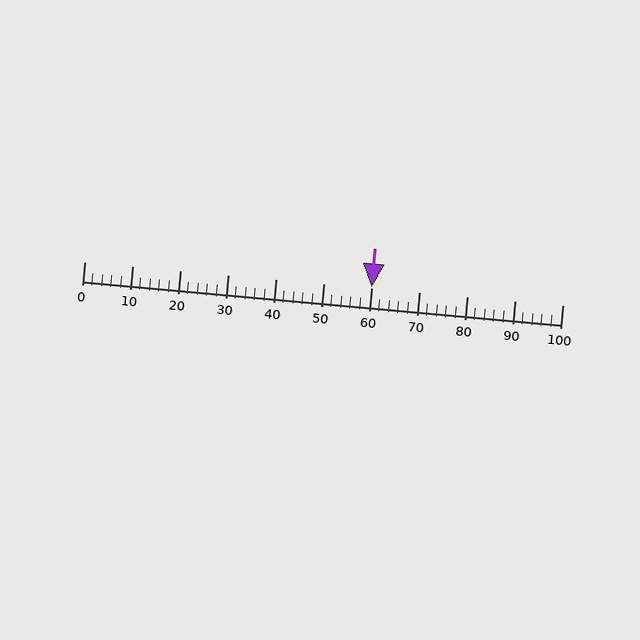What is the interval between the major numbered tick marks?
The major tick marks are spaced 10 units apart.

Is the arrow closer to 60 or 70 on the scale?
The arrow is closer to 60.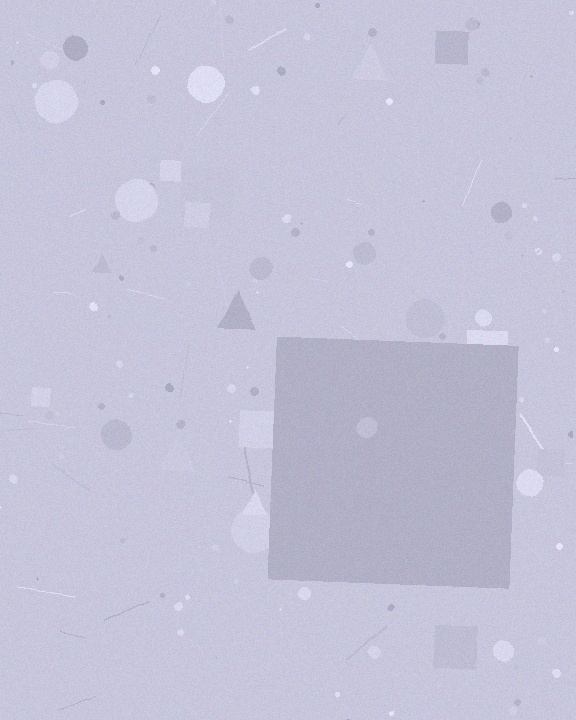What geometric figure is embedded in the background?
A square is embedded in the background.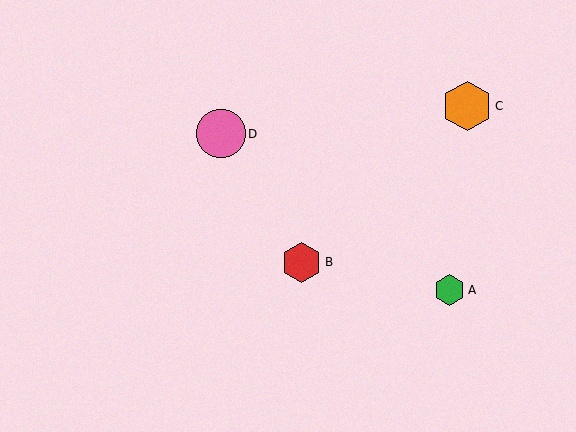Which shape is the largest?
The orange hexagon (labeled C) is the largest.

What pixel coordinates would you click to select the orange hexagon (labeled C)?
Click at (467, 106) to select the orange hexagon C.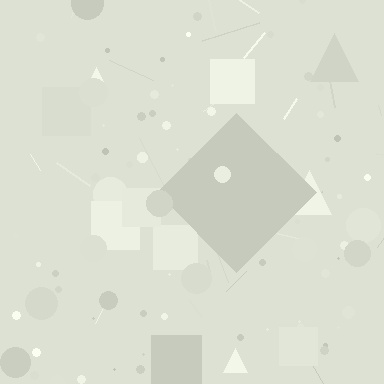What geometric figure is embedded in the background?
A diamond is embedded in the background.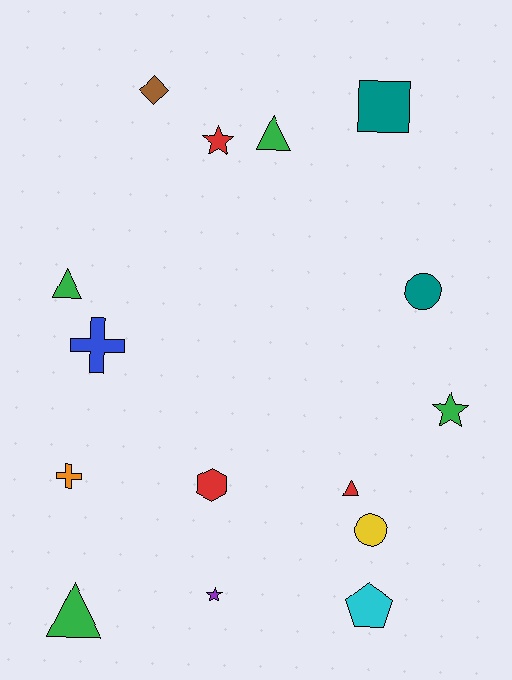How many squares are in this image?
There is 1 square.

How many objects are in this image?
There are 15 objects.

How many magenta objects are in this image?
There are no magenta objects.